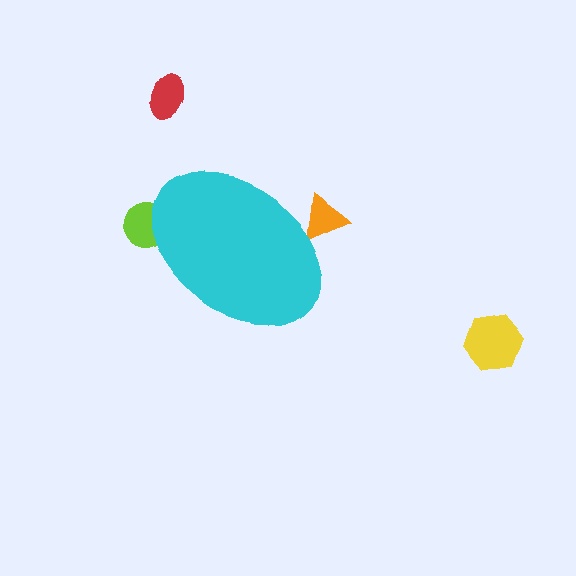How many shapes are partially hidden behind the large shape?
2 shapes are partially hidden.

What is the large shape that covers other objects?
A cyan ellipse.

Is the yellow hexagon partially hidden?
No, the yellow hexagon is fully visible.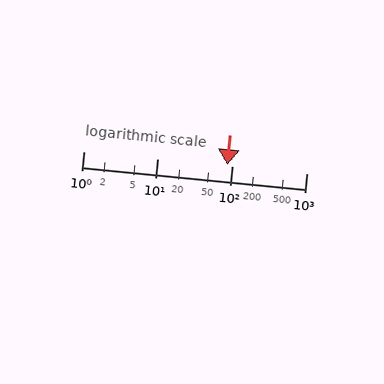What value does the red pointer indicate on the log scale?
The pointer indicates approximately 86.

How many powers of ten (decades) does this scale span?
The scale spans 3 decades, from 1 to 1000.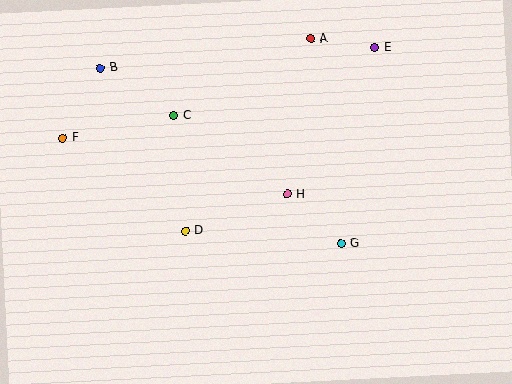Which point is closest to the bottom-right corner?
Point G is closest to the bottom-right corner.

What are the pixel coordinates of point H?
Point H is at (287, 194).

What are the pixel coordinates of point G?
Point G is at (341, 243).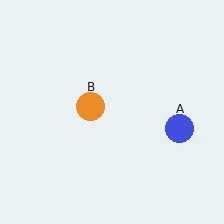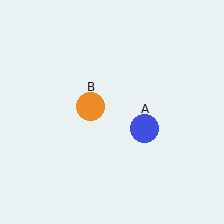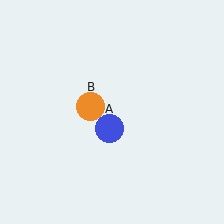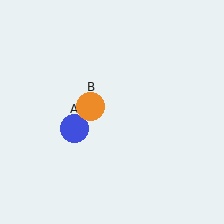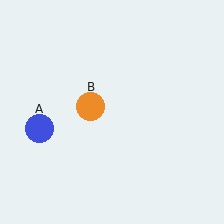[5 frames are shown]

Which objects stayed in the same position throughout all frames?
Orange circle (object B) remained stationary.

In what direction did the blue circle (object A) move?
The blue circle (object A) moved left.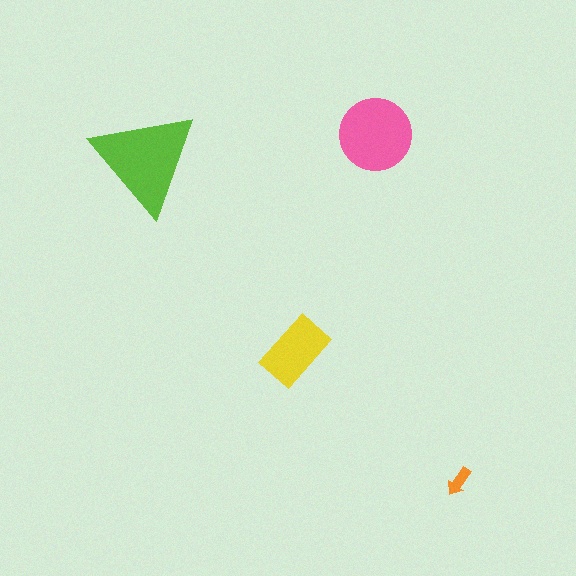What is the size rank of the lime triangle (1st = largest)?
1st.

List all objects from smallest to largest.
The orange arrow, the yellow rectangle, the pink circle, the lime triangle.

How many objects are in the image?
There are 4 objects in the image.